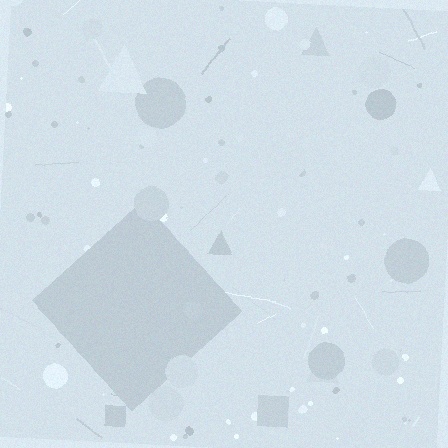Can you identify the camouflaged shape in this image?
The camouflaged shape is a diamond.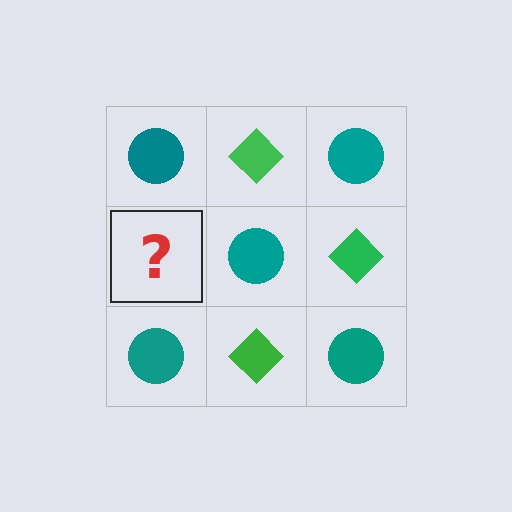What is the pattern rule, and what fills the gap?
The rule is that it alternates teal circle and green diamond in a checkerboard pattern. The gap should be filled with a green diamond.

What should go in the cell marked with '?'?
The missing cell should contain a green diamond.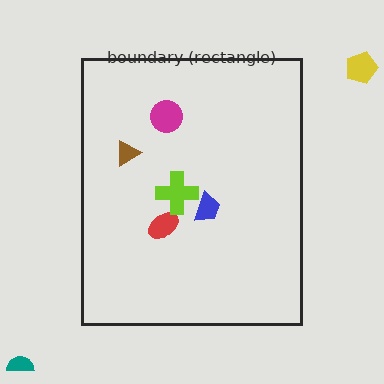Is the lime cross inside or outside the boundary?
Inside.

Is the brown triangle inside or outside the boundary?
Inside.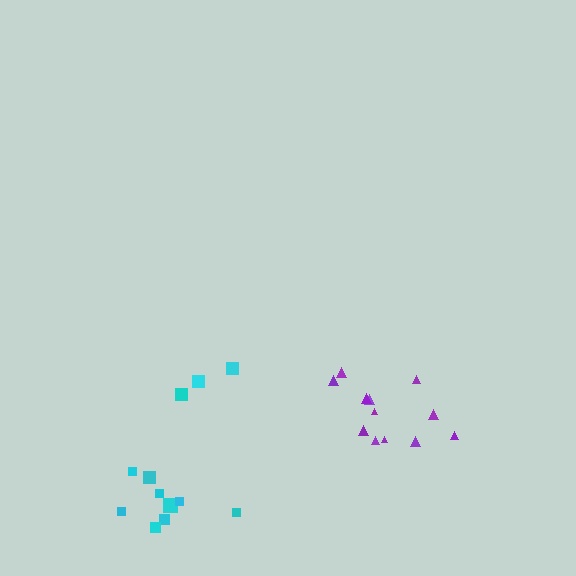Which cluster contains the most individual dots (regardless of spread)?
Purple (12).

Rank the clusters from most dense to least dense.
purple, cyan.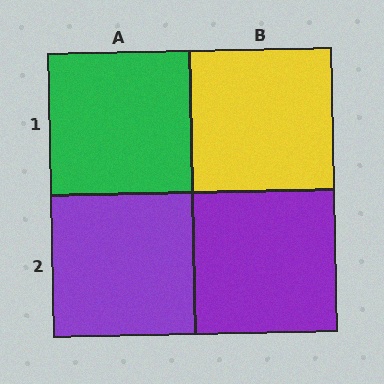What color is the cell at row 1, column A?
Green.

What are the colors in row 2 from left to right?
Purple, purple.